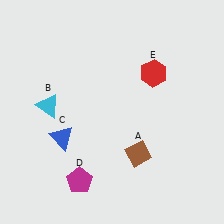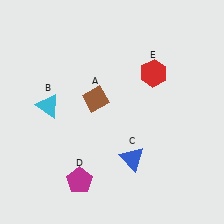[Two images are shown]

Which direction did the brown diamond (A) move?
The brown diamond (A) moved up.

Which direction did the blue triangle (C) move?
The blue triangle (C) moved right.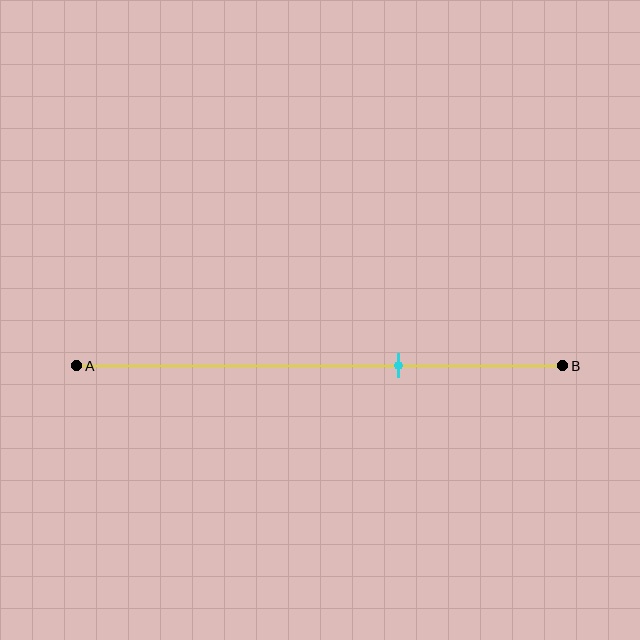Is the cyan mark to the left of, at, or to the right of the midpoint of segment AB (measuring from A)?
The cyan mark is to the right of the midpoint of segment AB.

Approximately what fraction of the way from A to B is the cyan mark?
The cyan mark is approximately 65% of the way from A to B.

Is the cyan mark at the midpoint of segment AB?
No, the mark is at about 65% from A, not at the 50% midpoint.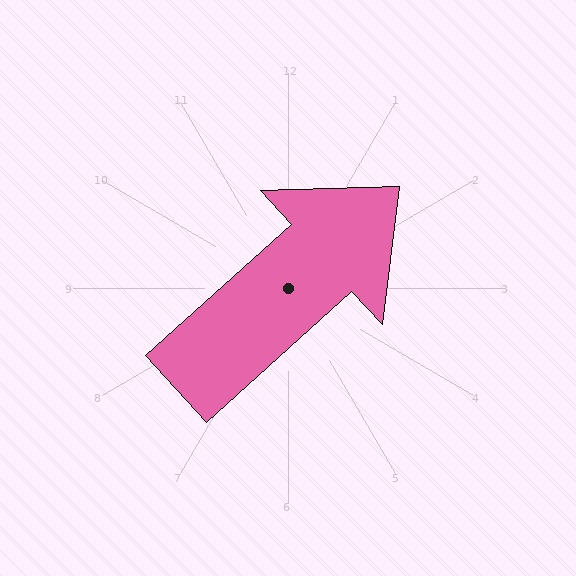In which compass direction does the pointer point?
Northeast.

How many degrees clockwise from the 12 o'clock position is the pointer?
Approximately 48 degrees.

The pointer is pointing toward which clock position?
Roughly 2 o'clock.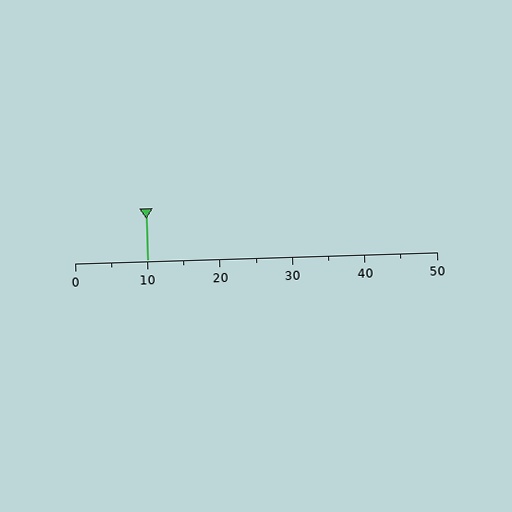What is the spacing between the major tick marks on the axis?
The major ticks are spaced 10 apart.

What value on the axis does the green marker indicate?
The marker indicates approximately 10.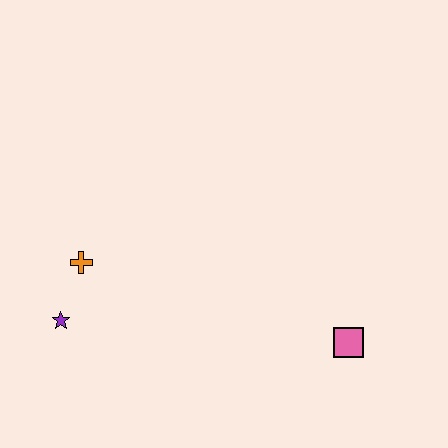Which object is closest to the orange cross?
The purple star is closest to the orange cross.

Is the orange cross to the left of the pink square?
Yes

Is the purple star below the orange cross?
Yes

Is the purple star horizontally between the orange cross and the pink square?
No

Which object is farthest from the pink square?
The purple star is farthest from the pink square.